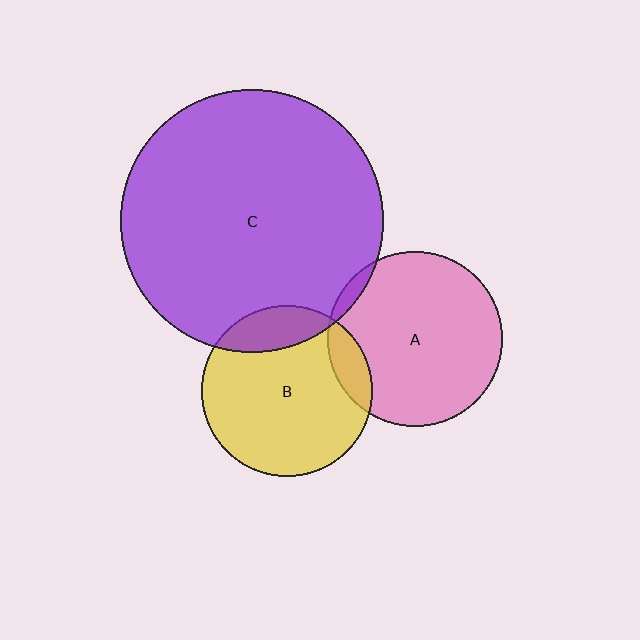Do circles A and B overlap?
Yes.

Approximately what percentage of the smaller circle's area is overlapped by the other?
Approximately 10%.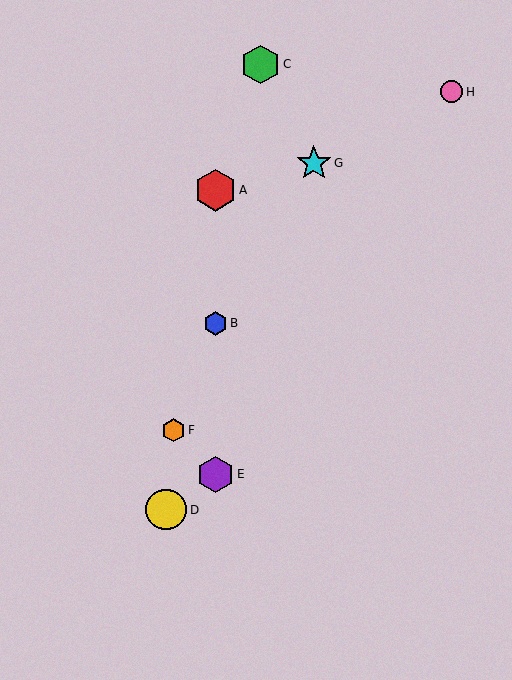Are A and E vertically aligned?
Yes, both are at x≈215.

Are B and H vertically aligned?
No, B is at x≈215 and H is at x≈452.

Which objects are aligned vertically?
Objects A, B, E are aligned vertically.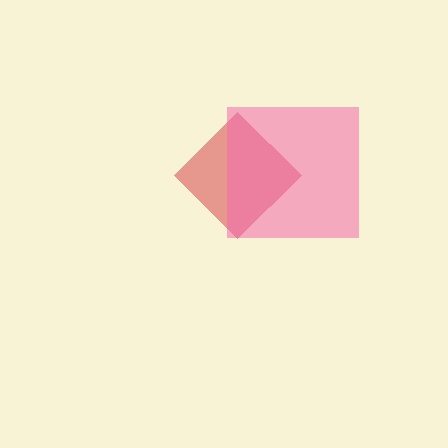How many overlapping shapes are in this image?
There are 2 overlapping shapes in the image.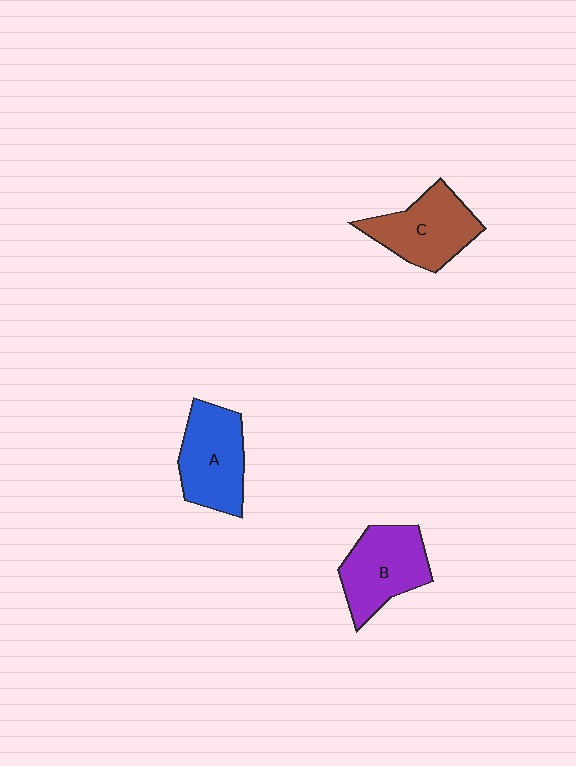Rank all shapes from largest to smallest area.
From largest to smallest: A (blue), C (brown), B (purple).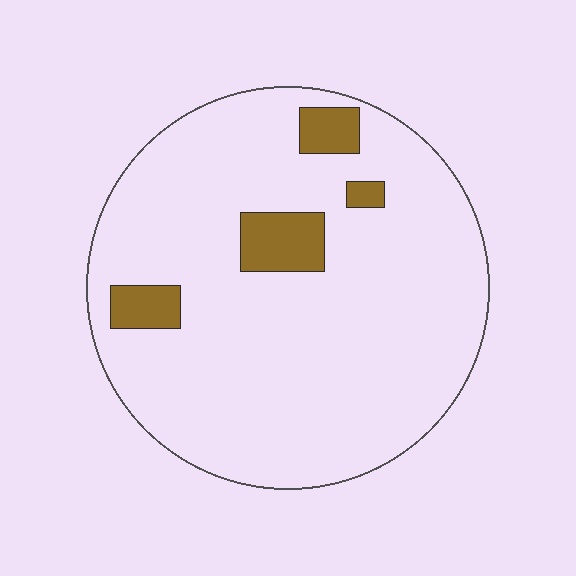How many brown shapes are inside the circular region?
4.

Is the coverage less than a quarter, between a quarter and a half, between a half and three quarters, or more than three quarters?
Less than a quarter.